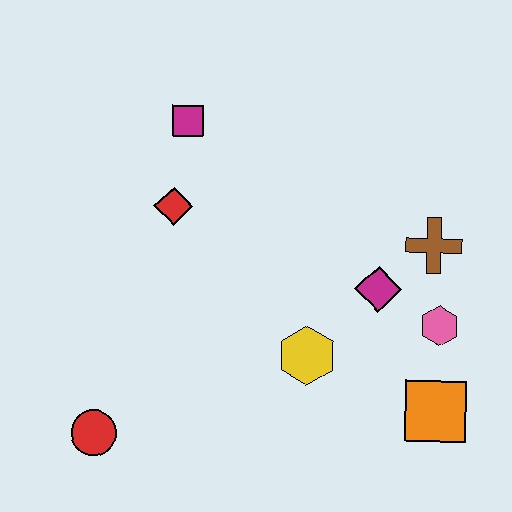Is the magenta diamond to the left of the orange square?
Yes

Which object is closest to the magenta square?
The red diamond is closest to the magenta square.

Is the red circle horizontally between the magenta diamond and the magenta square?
No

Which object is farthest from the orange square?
The magenta square is farthest from the orange square.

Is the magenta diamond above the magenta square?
No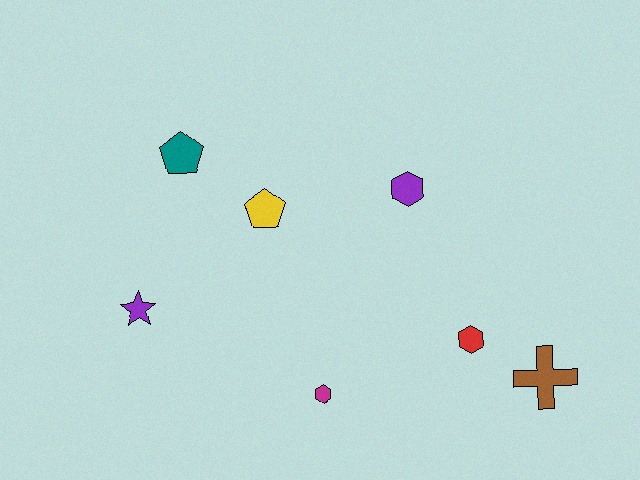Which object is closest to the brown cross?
The red hexagon is closest to the brown cross.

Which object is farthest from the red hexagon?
The teal pentagon is farthest from the red hexagon.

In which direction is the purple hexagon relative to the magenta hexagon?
The purple hexagon is above the magenta hexagon.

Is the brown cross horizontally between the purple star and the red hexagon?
No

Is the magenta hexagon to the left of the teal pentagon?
No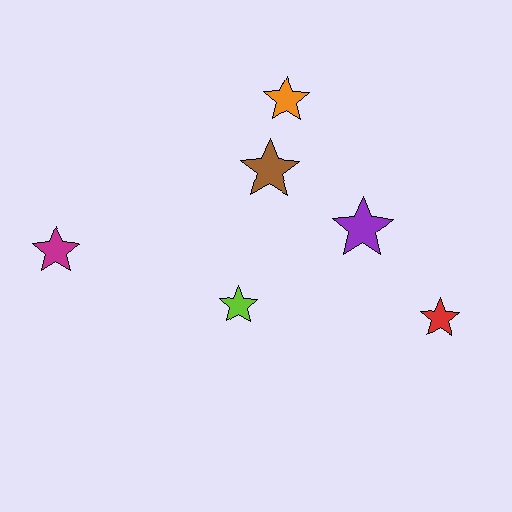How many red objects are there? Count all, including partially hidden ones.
There is 1 red object.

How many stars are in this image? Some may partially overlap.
There are 6 stars.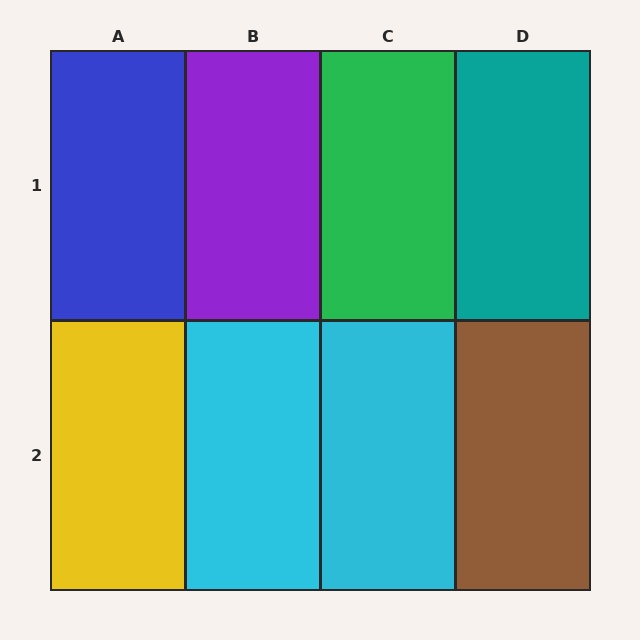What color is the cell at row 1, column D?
Teal.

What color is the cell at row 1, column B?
Purple.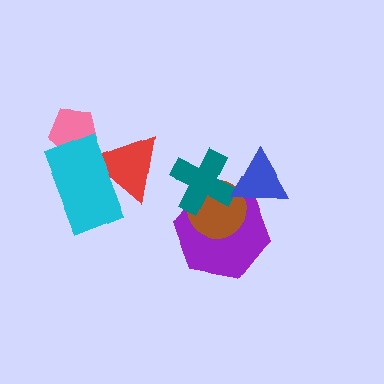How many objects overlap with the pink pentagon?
1 object overlaps with the pink pentagon.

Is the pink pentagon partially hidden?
Yes, it is partially covered by another shape.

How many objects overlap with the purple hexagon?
3 objects overlap with the purple hexagon.